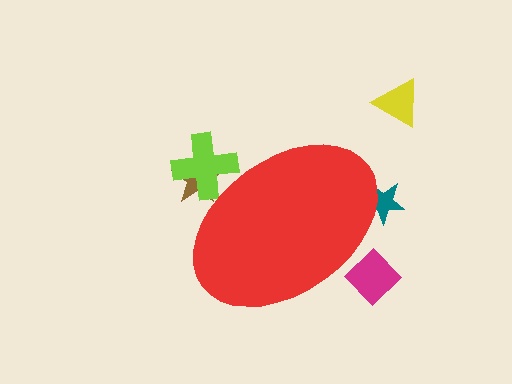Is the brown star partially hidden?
Yes, the brown star is partially hidden behind the red ellipse.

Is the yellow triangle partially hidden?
No, the yellow triangle is fully visible.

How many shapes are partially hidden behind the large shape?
4 shapes are partially hidden.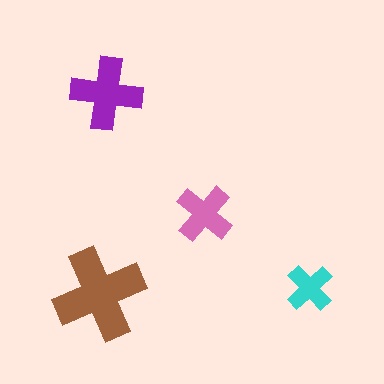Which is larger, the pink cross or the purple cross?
The purple one.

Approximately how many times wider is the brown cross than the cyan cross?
About 2 times wider.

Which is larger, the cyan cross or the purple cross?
The purple one.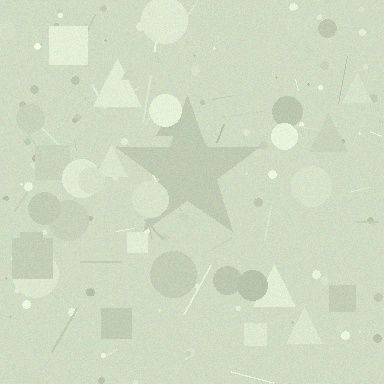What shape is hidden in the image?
A star is hidden in the image.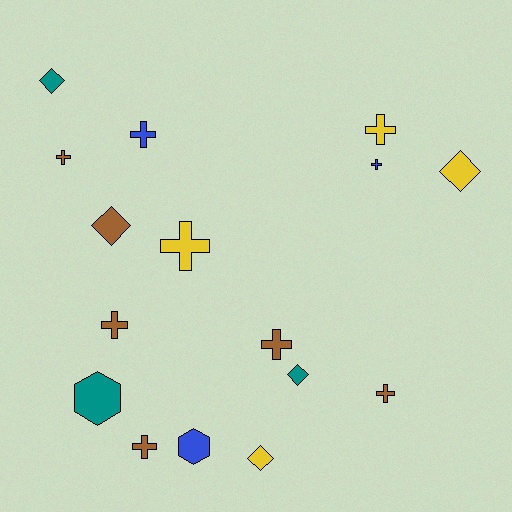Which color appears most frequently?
Brown, with 6 objects.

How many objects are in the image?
There are 16 objects.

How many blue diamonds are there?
There are no blue diamonds.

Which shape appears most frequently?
Cross, with 9 objects.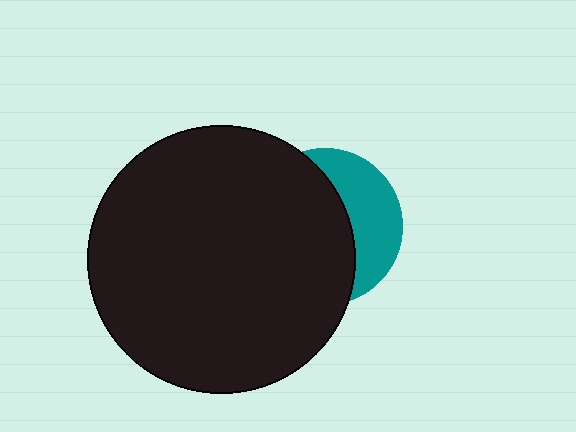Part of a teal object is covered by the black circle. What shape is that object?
It is a circle.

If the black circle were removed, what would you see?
You would see the complete teal circle.